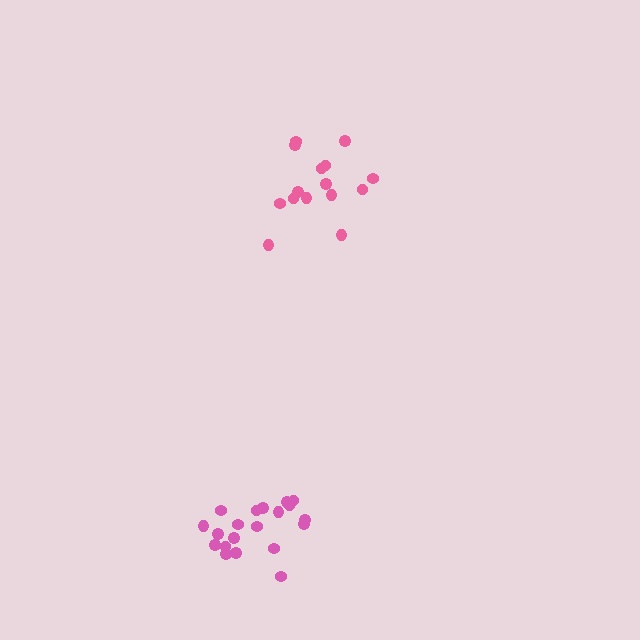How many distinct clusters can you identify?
There are 2 distinct clusters.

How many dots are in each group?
Group 1: 20 dots, Group 2: 15 dots (35 total).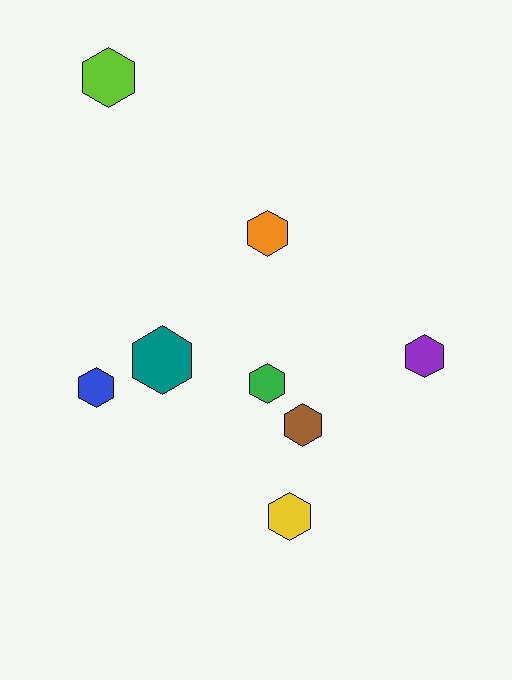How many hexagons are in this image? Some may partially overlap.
There are 8 hexagons.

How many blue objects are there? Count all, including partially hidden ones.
There is 1 blue object.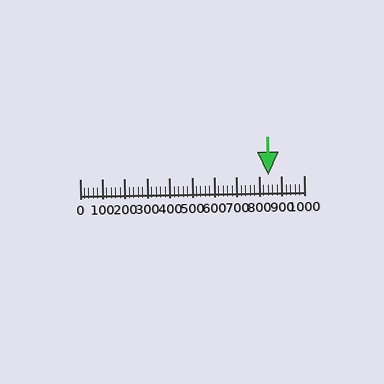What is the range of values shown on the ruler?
The ruler shows values from 0 to 1000.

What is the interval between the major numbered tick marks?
The major tick marks are spaced 100 units apart.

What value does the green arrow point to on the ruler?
The green arrow points to approximately 840.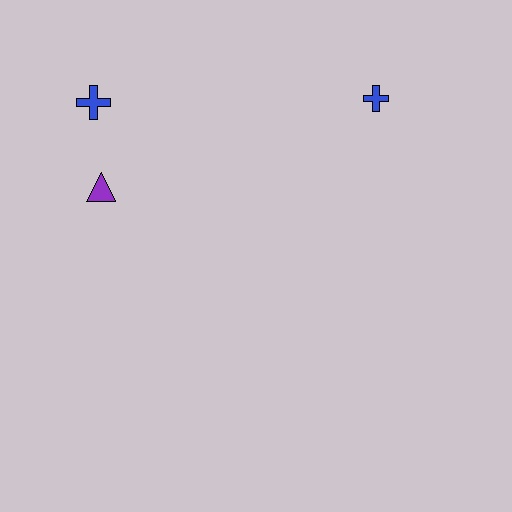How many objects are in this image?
There are 3 objects.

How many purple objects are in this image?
There is 1 purple object.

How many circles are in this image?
There are no circles.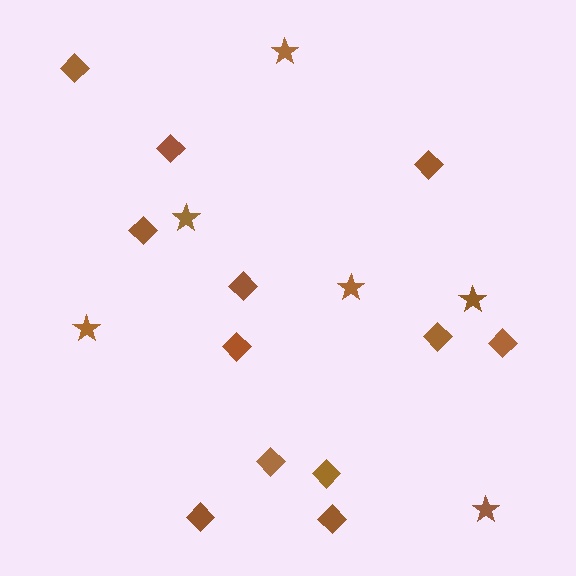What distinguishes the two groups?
There are 2 groups: one group of diamonds (12) and one group of stars (6).